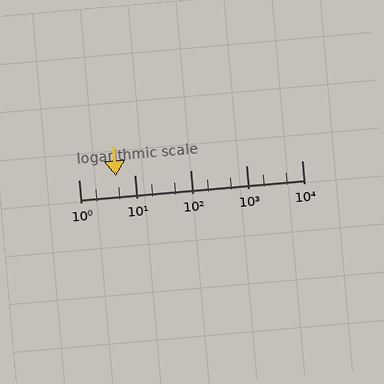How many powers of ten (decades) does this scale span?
The scale spans 4 decades, from 1 to 10000.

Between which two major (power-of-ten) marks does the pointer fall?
The pointer is between 1 and 10.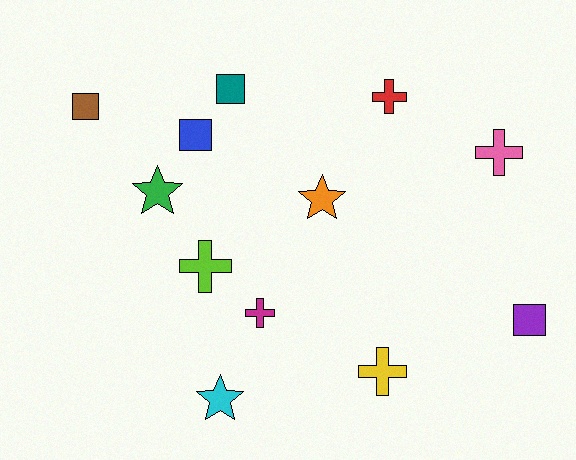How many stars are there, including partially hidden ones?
There are 3 stars.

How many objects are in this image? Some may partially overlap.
There are 12 objects.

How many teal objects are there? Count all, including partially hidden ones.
There is 1 teal object.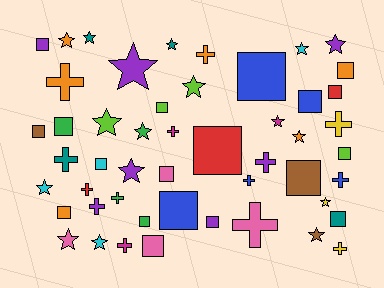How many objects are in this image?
There are 50 objects.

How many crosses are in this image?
There are 14 crosses.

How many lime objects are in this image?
There are 4 lime objects.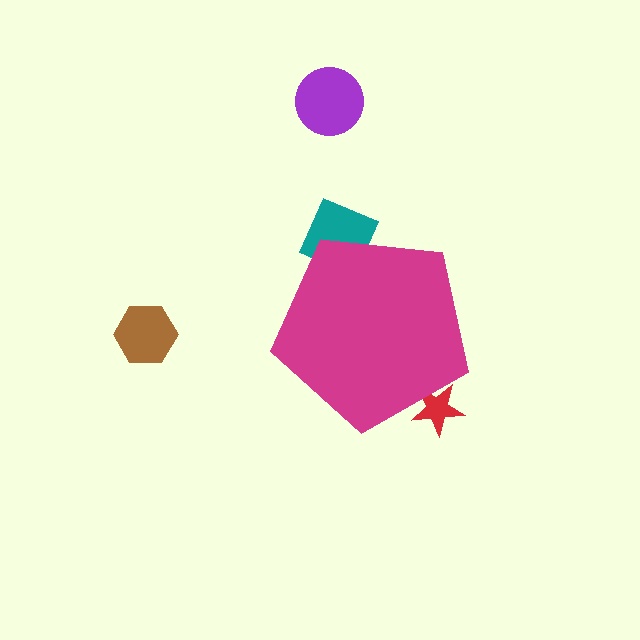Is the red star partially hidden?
Yes, the red star is partially hidden behind the magenta pentagon.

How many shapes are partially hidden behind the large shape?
2 shapes are partially hidden.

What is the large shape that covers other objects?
A magenta pentagon.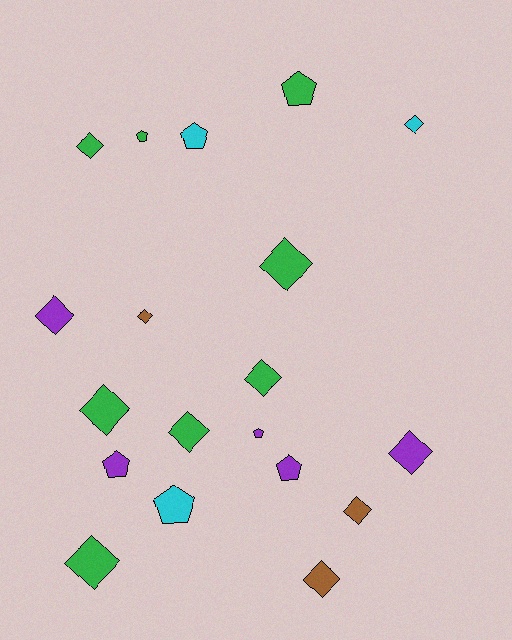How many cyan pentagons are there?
There are 2 cyan pentagons.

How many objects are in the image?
There are 19 objects.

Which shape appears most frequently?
Diamond, with 12 objects.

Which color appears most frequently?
Green, with 8 objects.